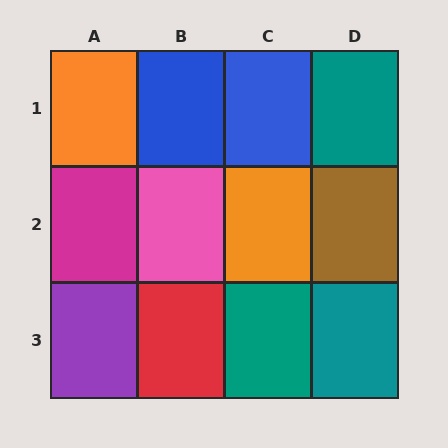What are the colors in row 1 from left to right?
Orange, blue, blue, teal.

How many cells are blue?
2 cells are blue.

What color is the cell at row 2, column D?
Brown.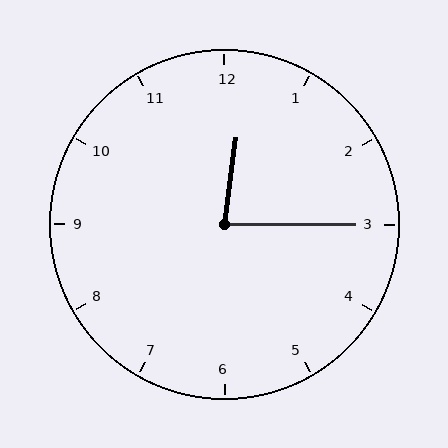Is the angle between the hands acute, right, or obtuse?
It is acute.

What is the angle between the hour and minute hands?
Approximately 82 degrees.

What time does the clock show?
12:15.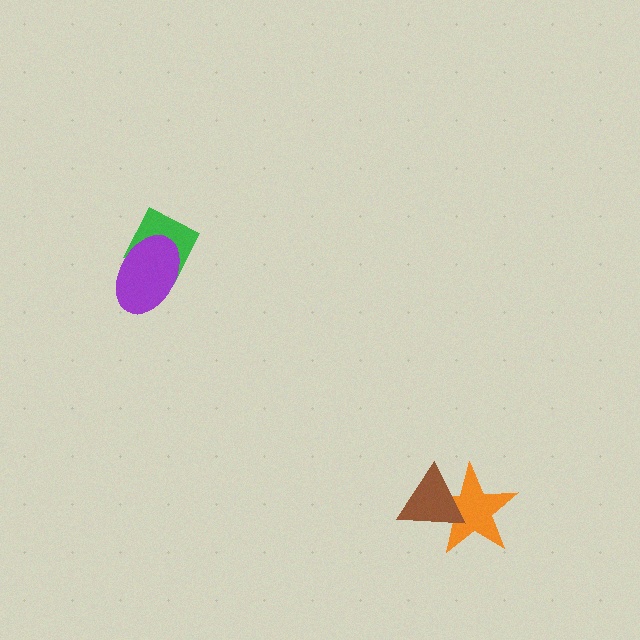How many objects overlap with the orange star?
1 object overlaps with the orange star.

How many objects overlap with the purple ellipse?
1 object overlaps with the purple ellipse.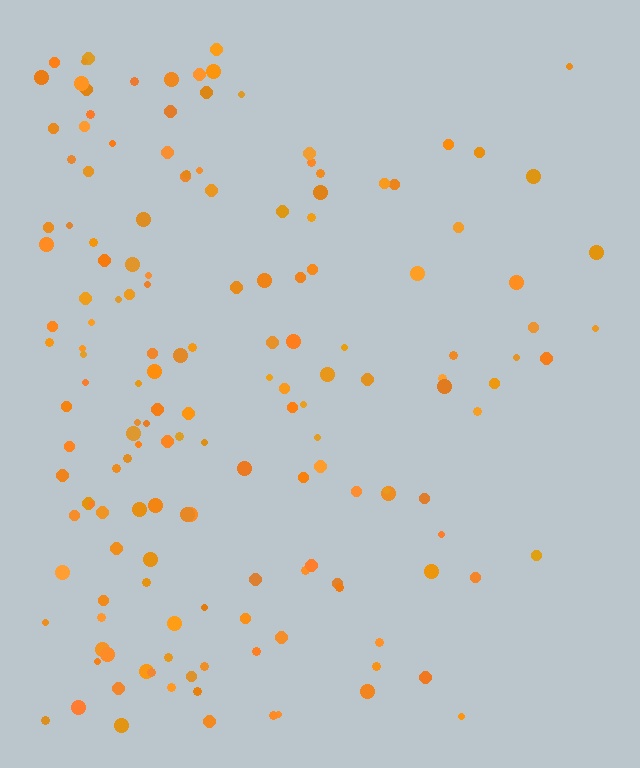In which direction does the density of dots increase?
From right to left, with the left side densest.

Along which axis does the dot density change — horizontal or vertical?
Horizontal.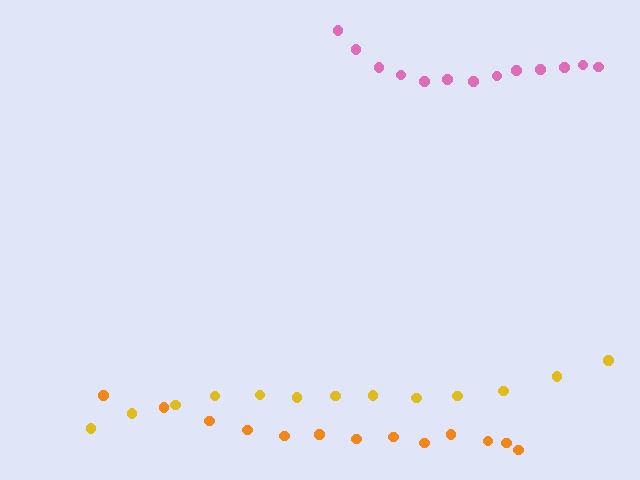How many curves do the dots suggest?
There are 3 distinct paths.